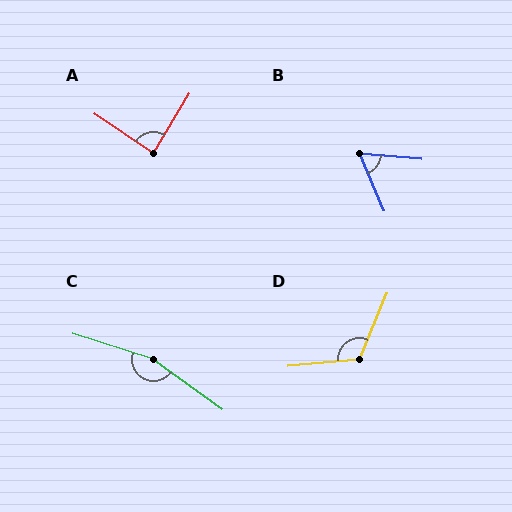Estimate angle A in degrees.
Approximately 87 degrees.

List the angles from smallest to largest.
B (62°), A (87°), D (118°), C (162°).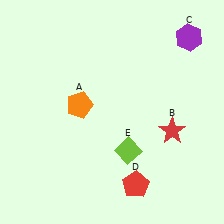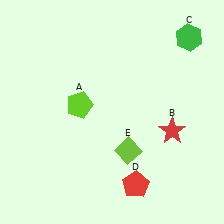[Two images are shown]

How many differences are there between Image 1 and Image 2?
There are 2 differences between the two images.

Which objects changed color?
A changed from orange to lime. C changed from purple to green.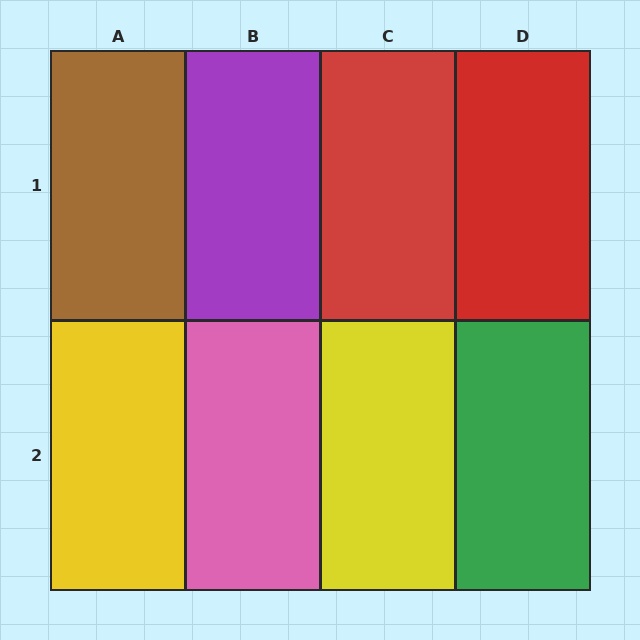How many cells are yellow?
2 cells are yellow.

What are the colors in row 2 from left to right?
Yellow, pink, yellow, green.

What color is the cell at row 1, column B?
Purple.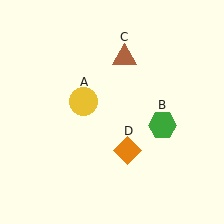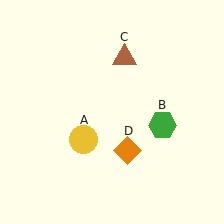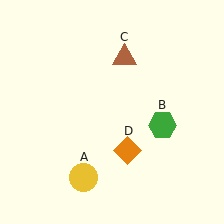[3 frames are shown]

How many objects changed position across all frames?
1 object changed position: yellow circle (object A).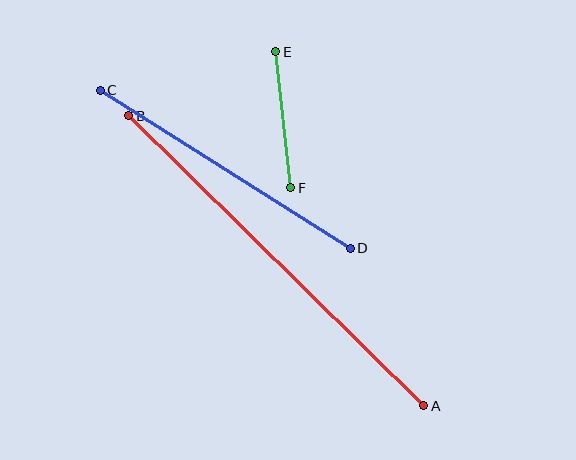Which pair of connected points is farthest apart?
Points A and B are farthest apart.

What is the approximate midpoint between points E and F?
The midpoint is at approximately (283, 120) pixels.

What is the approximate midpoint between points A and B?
The midpoint is at approximately (276, 261) pixels.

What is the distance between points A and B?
The distance is approximately 414 pixels.